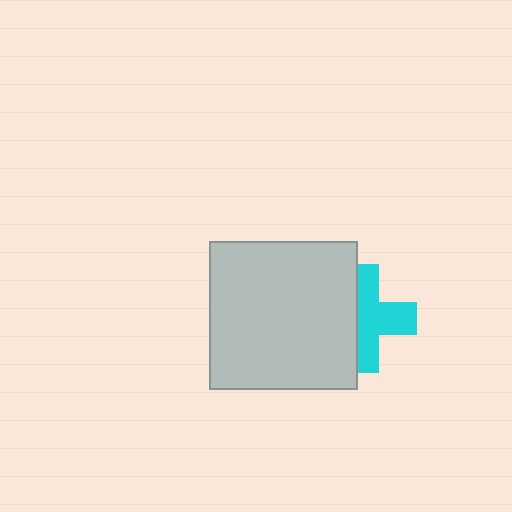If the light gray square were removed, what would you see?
You would see the complete cyan cross.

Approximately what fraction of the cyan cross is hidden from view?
Roughly 41% of the cyan cross is hidden behind the light gray square.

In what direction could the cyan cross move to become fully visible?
The cyan cross could move right. That would shift it out from behind the light gray square entirely.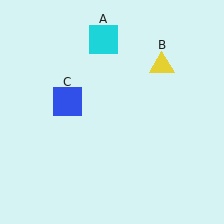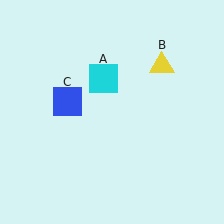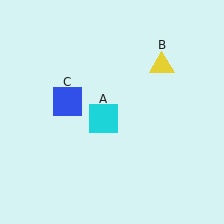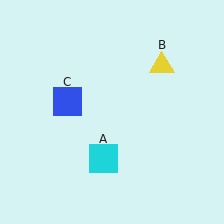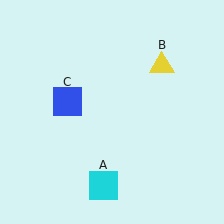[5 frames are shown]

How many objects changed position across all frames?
1 object changed position: cyan square (object A).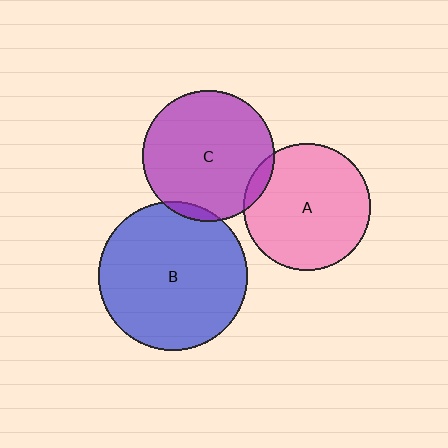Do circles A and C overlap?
Yes.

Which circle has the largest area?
Circle B (blue).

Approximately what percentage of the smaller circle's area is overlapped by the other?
Approximately 5%.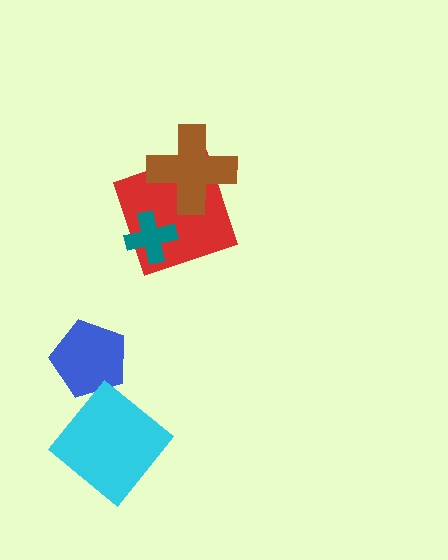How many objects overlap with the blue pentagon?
0 objects overlap with the blue pentagon.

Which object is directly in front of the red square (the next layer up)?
The brown cross is directly in front of the red square.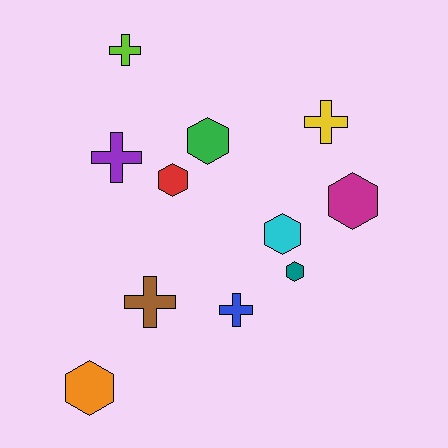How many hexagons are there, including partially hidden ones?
There are 6 hexagons.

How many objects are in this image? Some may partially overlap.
There are 11 objects.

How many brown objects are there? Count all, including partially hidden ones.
There is 1 brown object.